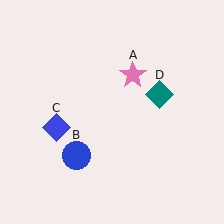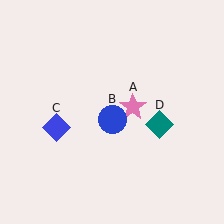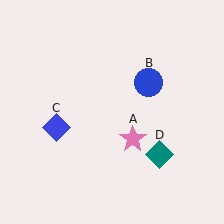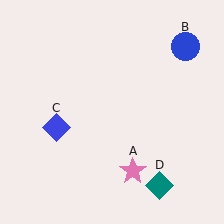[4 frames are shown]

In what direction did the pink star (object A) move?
The pink star (object A) moved down.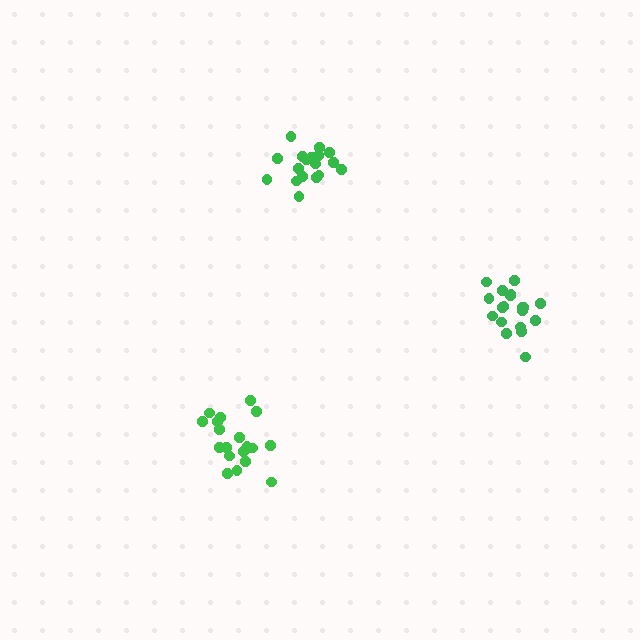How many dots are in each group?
Group 1: 20 dots, Group 2: 18 dots, Group 3: 19 dots (57 total).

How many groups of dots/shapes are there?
There are 3 groups.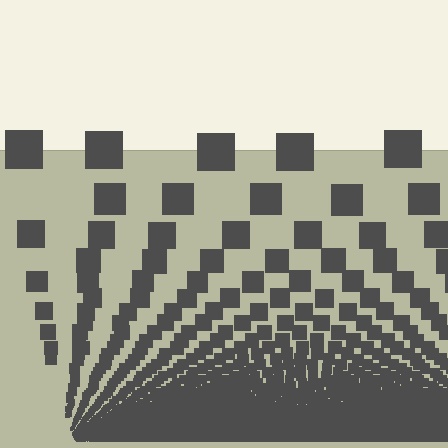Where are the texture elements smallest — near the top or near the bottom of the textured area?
Near the bottom.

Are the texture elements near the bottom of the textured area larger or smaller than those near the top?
Smaller. The gradient is inverted — elements near the bottom are smaller and denser.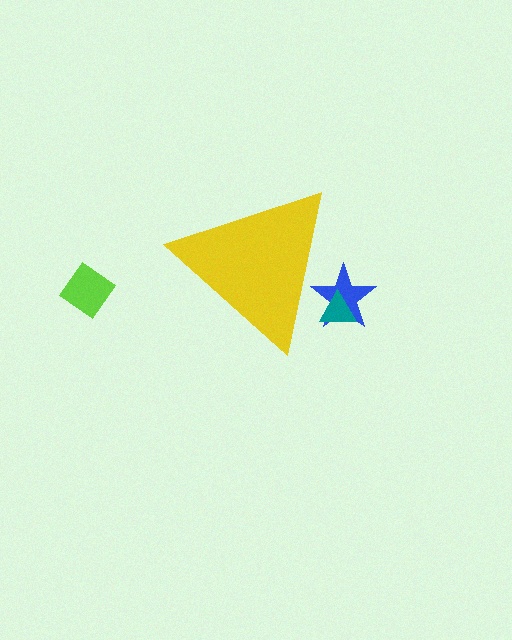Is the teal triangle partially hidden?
Yes, the teal triangle is partially hidden behind the yellow triangle.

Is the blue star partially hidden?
Yes, the blue star is partially hidden behind the yellow triangle.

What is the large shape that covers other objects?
A yellow triangle.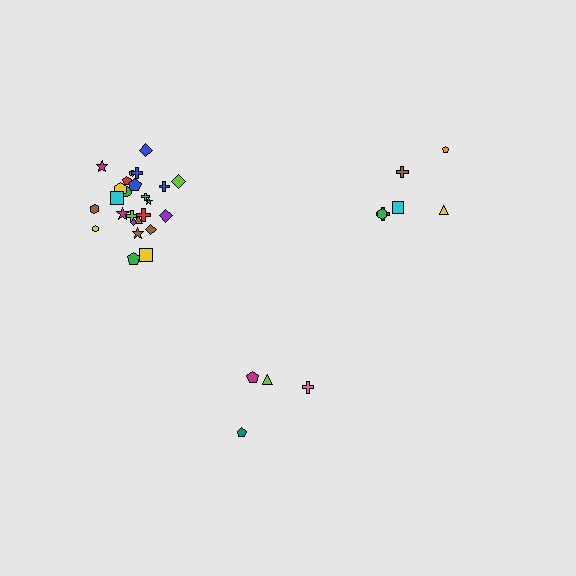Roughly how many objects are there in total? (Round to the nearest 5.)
Roughly 35 objects in total.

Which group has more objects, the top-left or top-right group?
The top-left group.